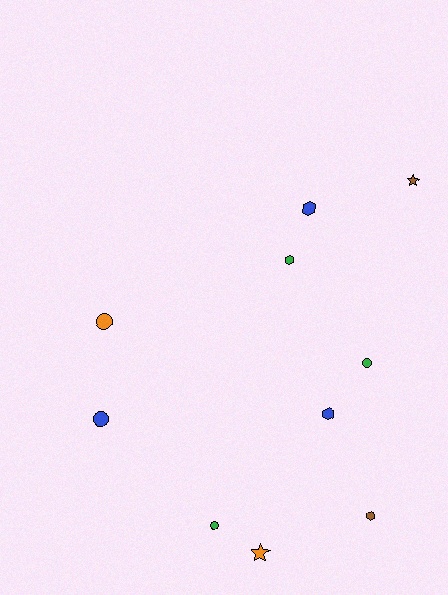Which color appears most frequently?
Green, with 3 objects.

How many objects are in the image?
There are 10 objects.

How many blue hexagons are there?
There are 2 blue hexagons.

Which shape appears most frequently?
Circle, with 4 objects.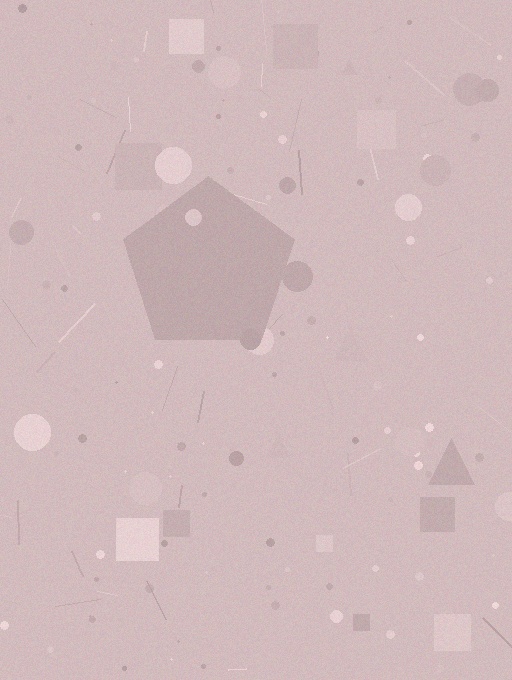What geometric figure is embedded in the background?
A pentagon is embedded in the background.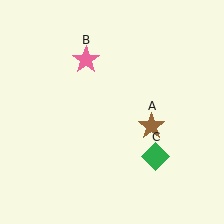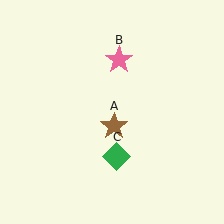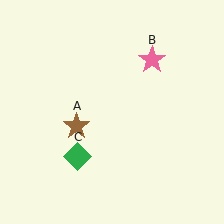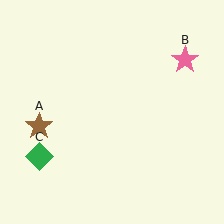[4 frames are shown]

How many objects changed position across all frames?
3 objects changed position: brown star (object A), pink star (object B), green diamond (object C).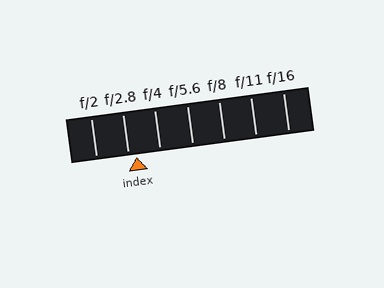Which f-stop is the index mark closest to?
The index mark is closest to f/2.8.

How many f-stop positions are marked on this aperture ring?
There are 7 f-stop positions marked.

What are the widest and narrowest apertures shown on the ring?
The widest aperture shown is f/2 and the narrowest is f/16.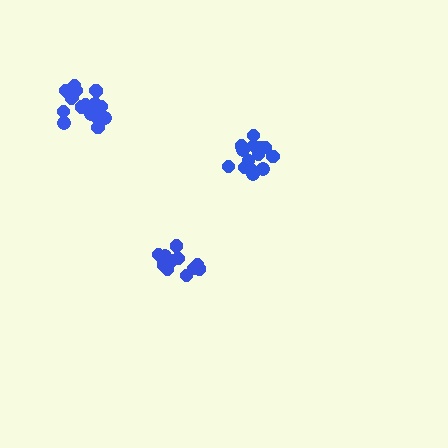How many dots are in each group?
Group 1: 20 dots, Group 2: 14 dots, Group 3: 15 dots (49 total).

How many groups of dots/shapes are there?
There are 3 groups.